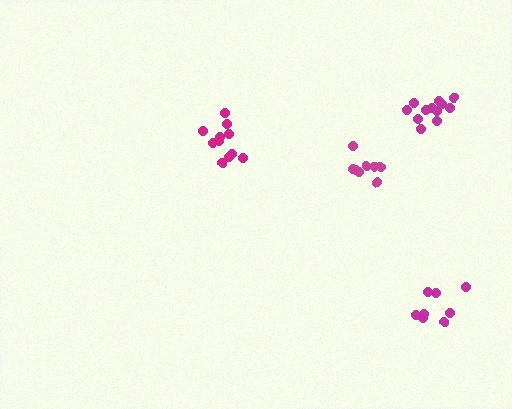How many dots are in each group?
Group 1: 13 dots, Group 2: 11 dots, Group 3: 8 dots, Group 4: 8 dots (40 total).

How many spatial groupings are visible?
There are 4 spatial groupings.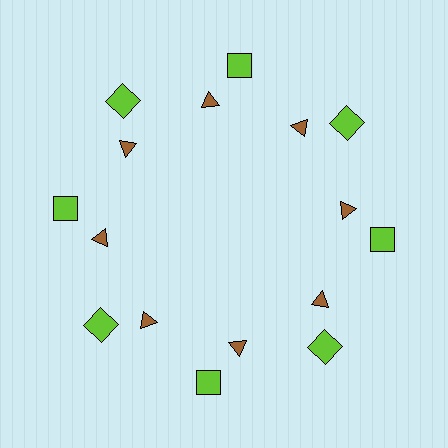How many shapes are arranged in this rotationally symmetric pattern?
There are 16 shapes, arranged in 8 groups of 2.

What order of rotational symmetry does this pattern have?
This pattern has 8-fold rotational symmetry.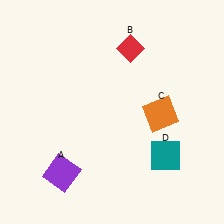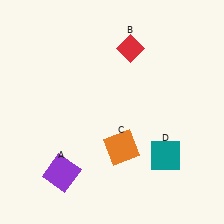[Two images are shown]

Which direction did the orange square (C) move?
The orange square (C) moved left.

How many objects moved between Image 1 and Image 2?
1 object moved between the two images.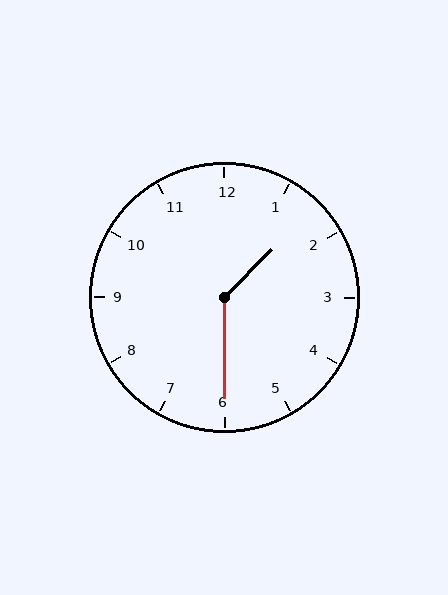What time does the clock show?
1:30.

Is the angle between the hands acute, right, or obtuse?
It is obtuse.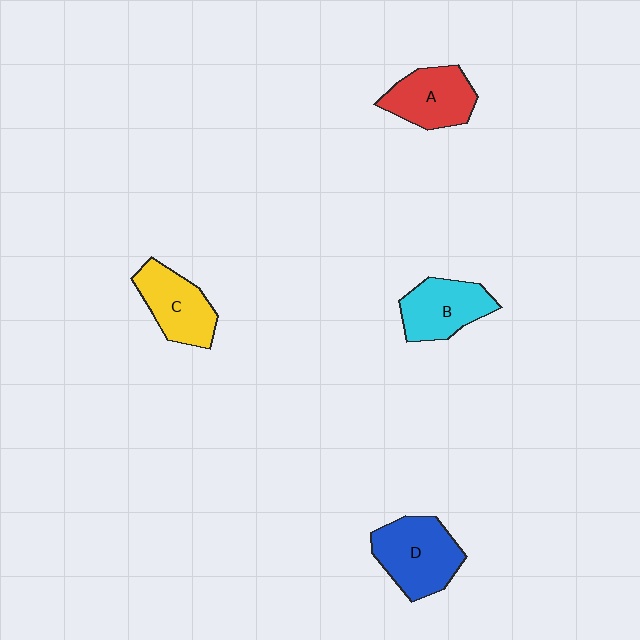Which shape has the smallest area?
Shape C (yellow).